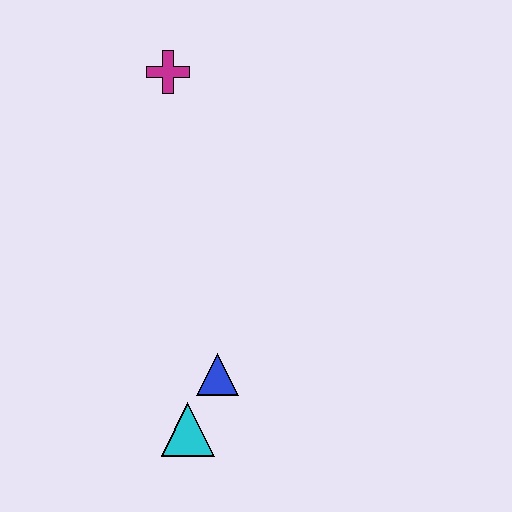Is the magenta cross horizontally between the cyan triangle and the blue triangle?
No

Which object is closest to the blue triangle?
The cyan triangle is closest to the blue triangle.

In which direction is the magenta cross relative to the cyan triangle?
The magenta cross is above the cyan triangle.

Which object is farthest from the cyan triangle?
The magenta cross is farthest from the cyan triangle.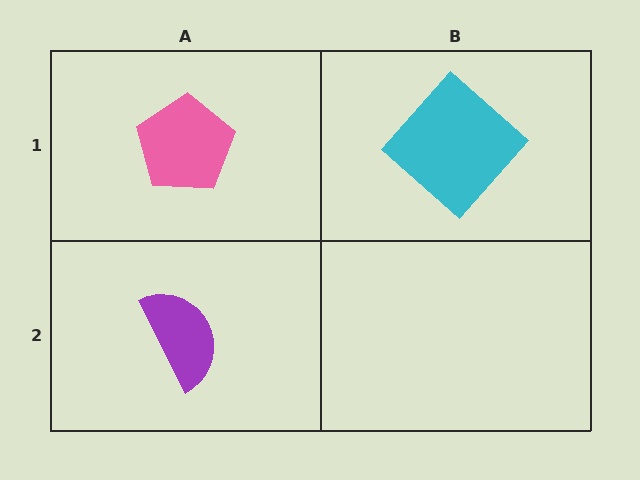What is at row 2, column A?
A purple semicircle.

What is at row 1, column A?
A pink pentagon.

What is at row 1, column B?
A cyan diamond.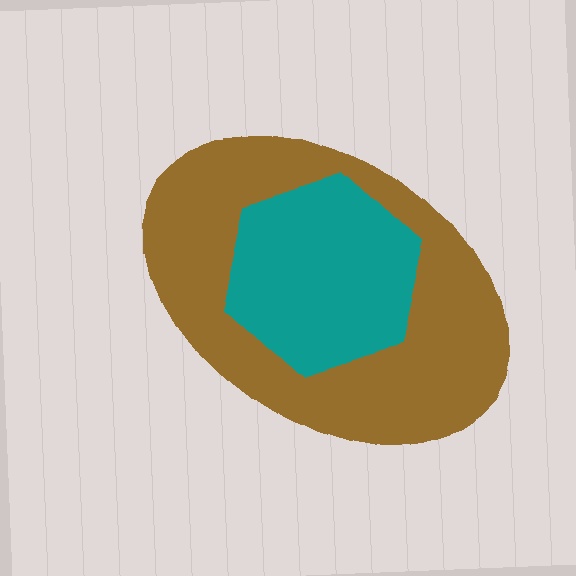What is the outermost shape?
The brown ellipse.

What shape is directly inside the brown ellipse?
The teal hexagon.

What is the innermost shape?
The teal hexagon.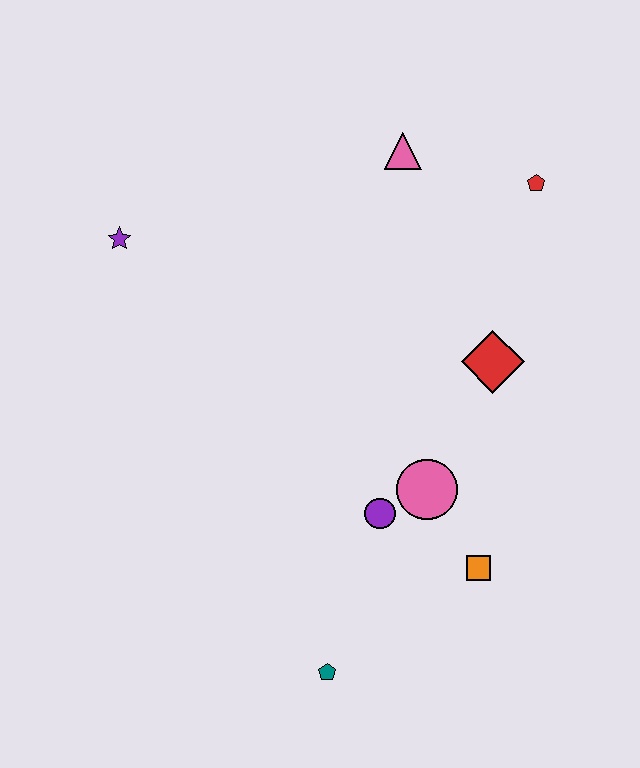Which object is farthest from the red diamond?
The purple star is farthest from the red diamond.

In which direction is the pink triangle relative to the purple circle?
The pink triangle is above the purple circle.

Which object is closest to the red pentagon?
The pink triangle is closest to the red pentagon.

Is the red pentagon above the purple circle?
Yes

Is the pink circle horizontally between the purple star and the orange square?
Yes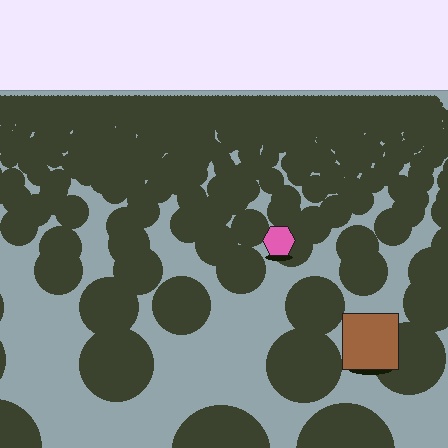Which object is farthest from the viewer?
The pink hexagon is farthest from the viewer. It appears smaller and the ground texture around it is denser.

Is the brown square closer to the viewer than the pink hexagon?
Yes. The brown square is closer — you can tell from the texture gradient: the ground texture is coarser near it.